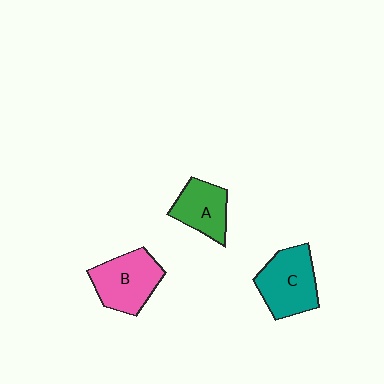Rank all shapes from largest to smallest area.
From largest to smallest: C (teal), B (pink), A (green).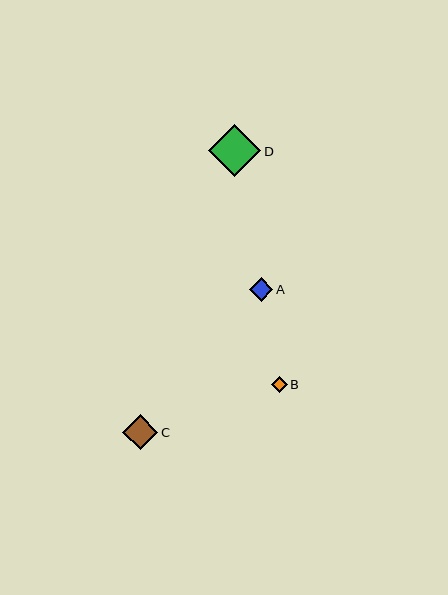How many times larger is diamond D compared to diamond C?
Diamond D is approximately 1.5 times the size of diamond C.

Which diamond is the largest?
Diamond D is the largest with a size of approximately 53 pixels.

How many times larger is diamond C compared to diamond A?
Diamond C is approximately 1.5 times the size of diamond A.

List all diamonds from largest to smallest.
From largest to smallest: D, C, A, B.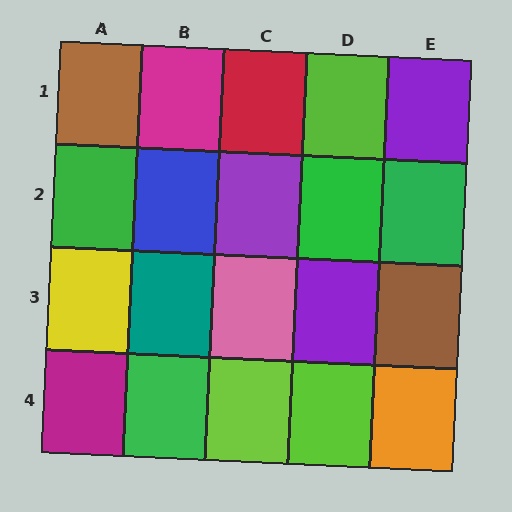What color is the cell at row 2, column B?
Blue.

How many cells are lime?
3 cells are lime.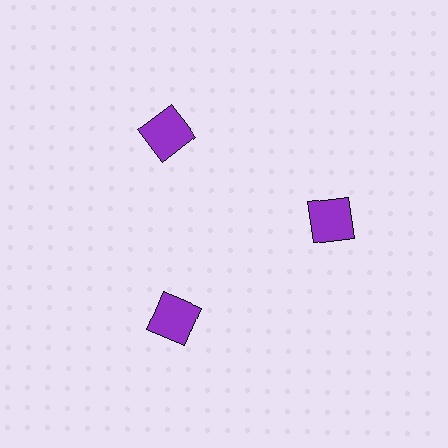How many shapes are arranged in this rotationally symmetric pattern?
There are 3 shapes, arranged in 3 groups of 1.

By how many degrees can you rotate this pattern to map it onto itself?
The pattern maps onto itself every 120 degrees of rotation.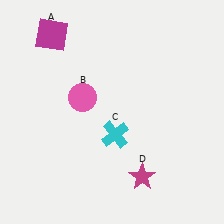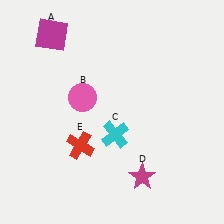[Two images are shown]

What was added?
A red cross (E) was added in Image 2.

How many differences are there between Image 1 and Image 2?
There is 1 difference between the two images.